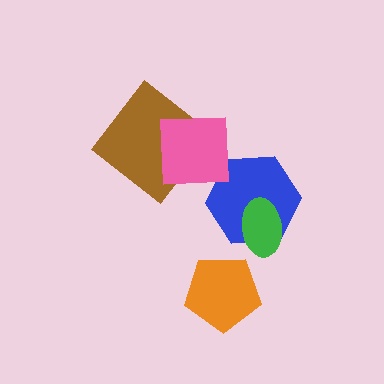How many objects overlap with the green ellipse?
1 object overlaps with the green ellipse.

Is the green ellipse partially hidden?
No, no other shape covers it.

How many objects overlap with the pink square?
2 objects overlap with the pink square.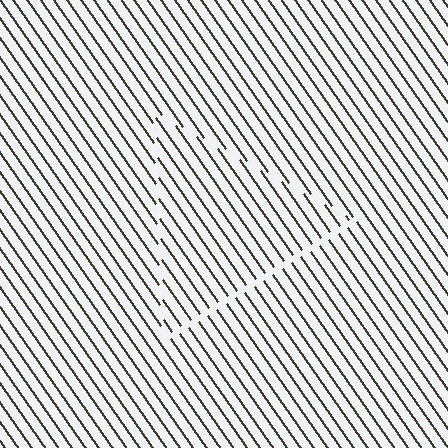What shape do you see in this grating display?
An illusory triangle. The interior of the shape contains the same grating, shifted by half a period — the contour is defined by the phase discontinuity where line-ends from the inner and outer gratings abut.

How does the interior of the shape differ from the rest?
The interior of the shape contains the same grating, shifted by half a period — the contour is defined by the phase discontinuity where line-ends from the inner and outer gratings abut.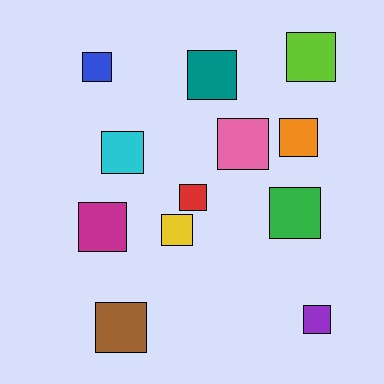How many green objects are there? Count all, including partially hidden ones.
There is 1 green object.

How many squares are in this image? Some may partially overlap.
There are 12 squares.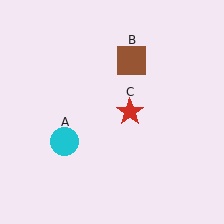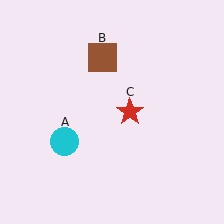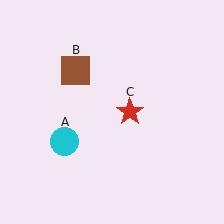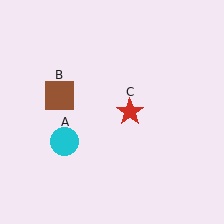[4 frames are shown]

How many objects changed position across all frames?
1 object changed position: brown square (object B).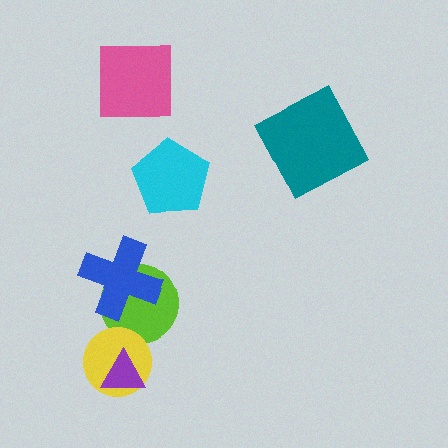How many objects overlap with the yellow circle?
2 objects overlap with the yellow circle.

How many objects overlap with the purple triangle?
1 object overlaps with the purple triangle.